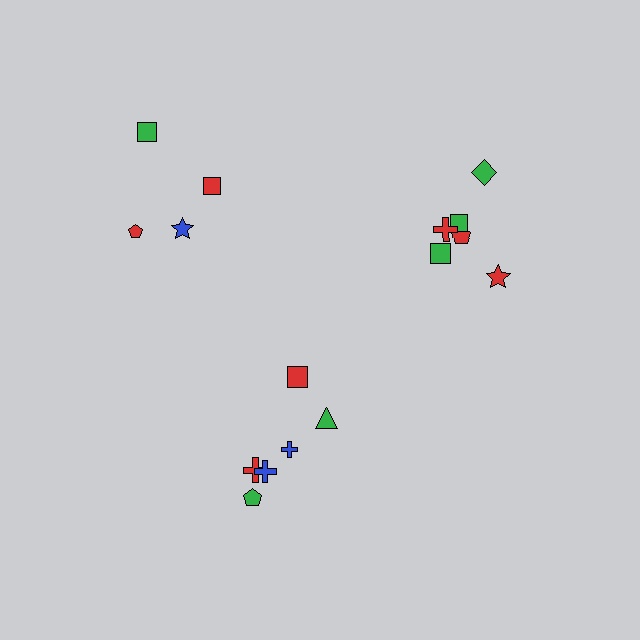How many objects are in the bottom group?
There are 6 objects.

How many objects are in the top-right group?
There are 6 objects.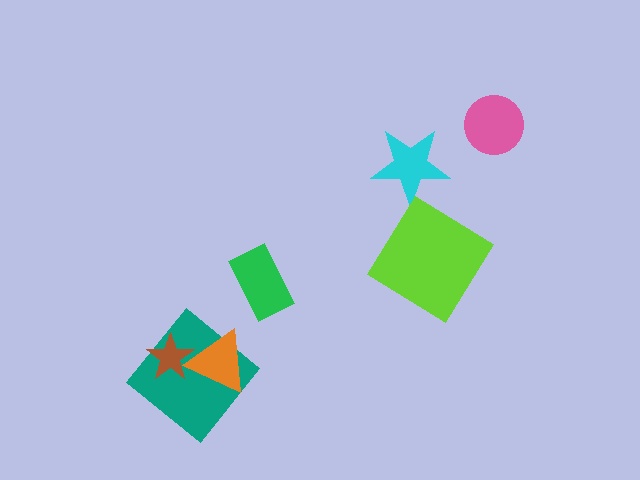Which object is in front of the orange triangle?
The brown star is in front of the orange triangle.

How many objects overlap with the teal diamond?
2 objects overlap with the teal diamond.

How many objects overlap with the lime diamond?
0 objects overlap with the lime diamond.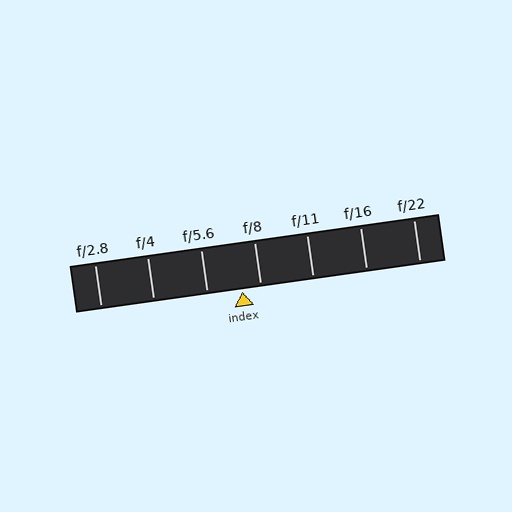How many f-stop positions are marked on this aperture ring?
There are 7 f-stop positions marked.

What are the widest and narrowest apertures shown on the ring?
The widest aperture shown is f/2.8 and the narrowest is f/22.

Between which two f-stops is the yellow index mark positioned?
The index mark is between f/5.6 and f/8.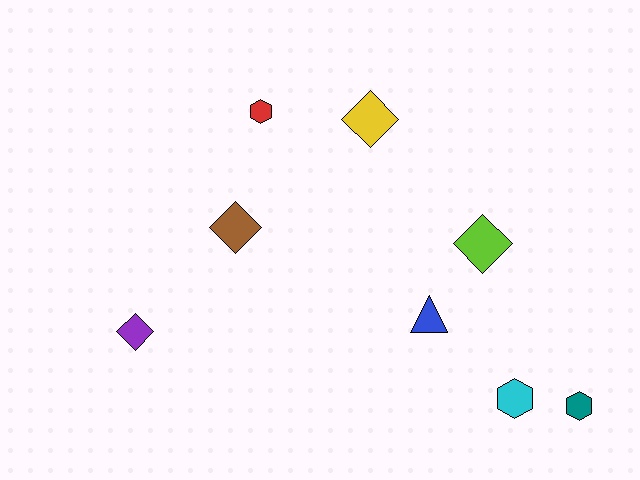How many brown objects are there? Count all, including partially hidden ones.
There is 1 brown object.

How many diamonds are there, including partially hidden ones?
There are 4 diamonds.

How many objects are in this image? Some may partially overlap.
There are 8 objects.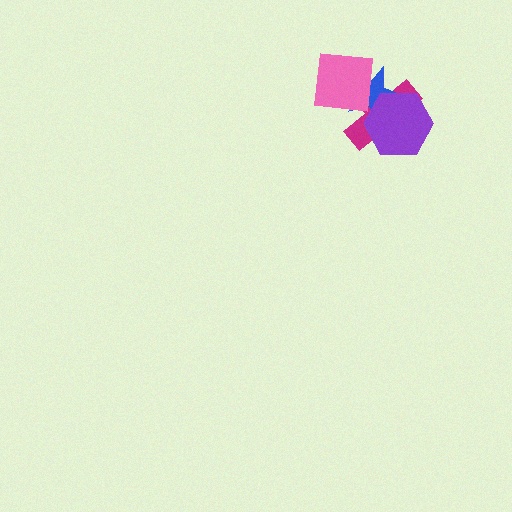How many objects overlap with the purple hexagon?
2 objects overlap with the purple hexagon.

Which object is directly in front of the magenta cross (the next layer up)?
The blue star is directly in front of the magenta cross.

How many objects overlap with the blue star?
3 objects overlap with the blue star.